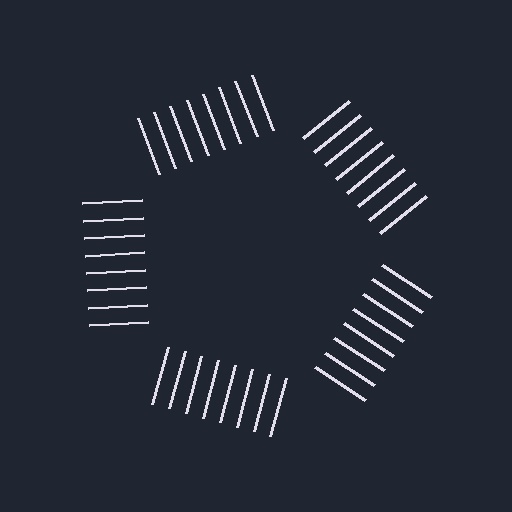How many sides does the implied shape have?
5 sides — the line-ends trace a pentagon.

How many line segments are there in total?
40 — 8 along each of the 5 edges.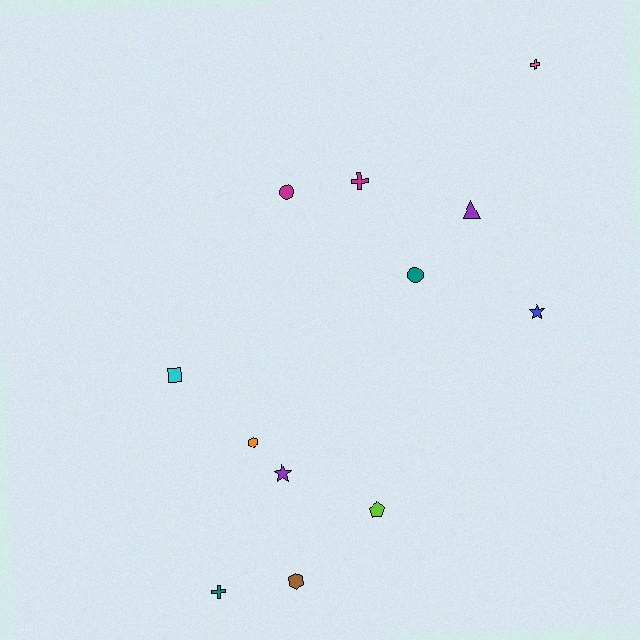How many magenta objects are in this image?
There are 2 magenta objects.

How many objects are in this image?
There are 12 objects.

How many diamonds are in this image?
There are no diamonds.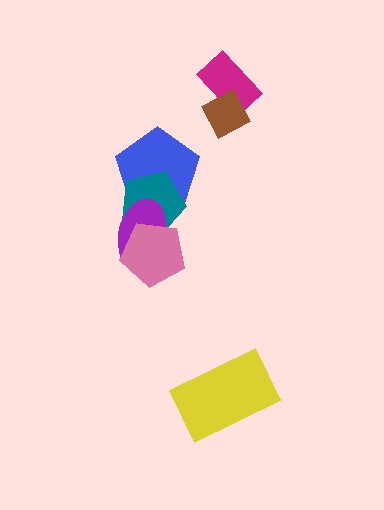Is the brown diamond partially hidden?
No, no other shape covers it.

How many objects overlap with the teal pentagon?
3 objects overlap with the teal pentagon.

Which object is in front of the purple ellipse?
The pink pentagon is in front of the purple ellipse.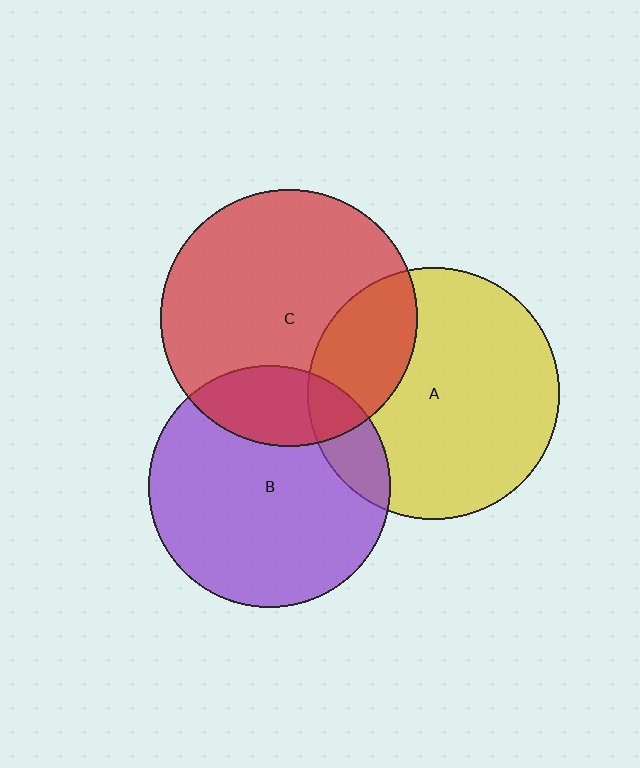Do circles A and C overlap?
Yes.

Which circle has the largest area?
Circle C (red).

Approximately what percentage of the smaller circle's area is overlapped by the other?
Approximately 25%.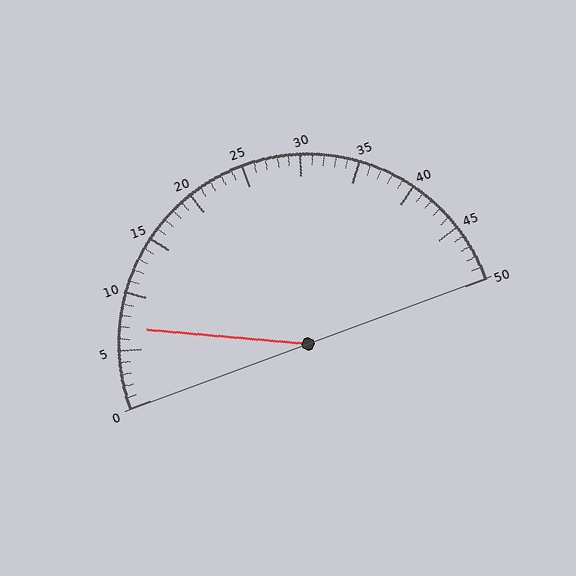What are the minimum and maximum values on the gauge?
The gauge ranges from 0 to 50.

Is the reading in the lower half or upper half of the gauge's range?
The reading is in the lower half of the range (0 to 50).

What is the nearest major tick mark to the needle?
The nearest major tick mark is 5.